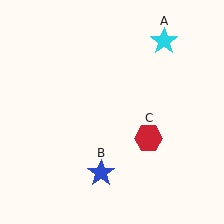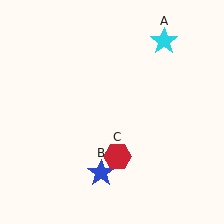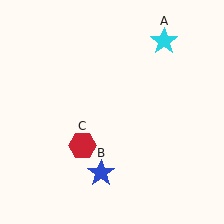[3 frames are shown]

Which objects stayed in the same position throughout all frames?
Cyan star (object A) and blue star (object B) remained stationary.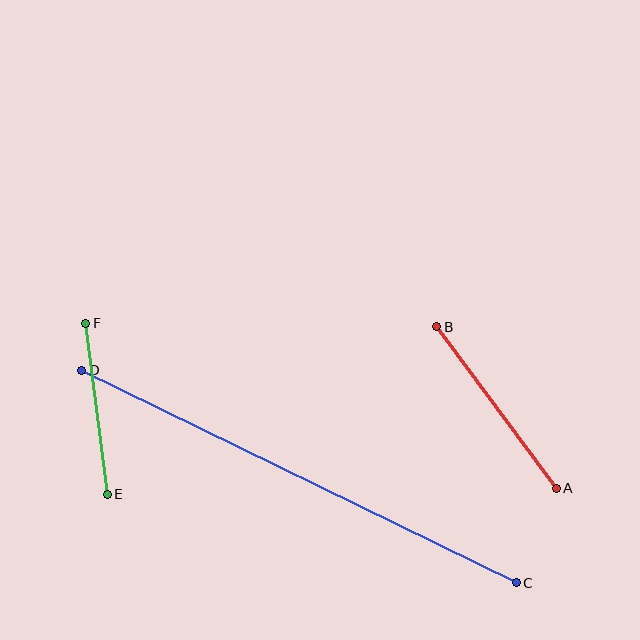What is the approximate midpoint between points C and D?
The midpoint is at approximately (299, 476) pixels.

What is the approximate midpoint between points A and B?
The midpoint is at approximately (496, 408) pixels.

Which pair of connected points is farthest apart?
Points C and D are farthest apart.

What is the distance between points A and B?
The distance is approximately 201 pixels.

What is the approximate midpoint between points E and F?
The midpoint is at approximately (96, 409) pixels.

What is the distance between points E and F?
The distance is approximately 172 pixels.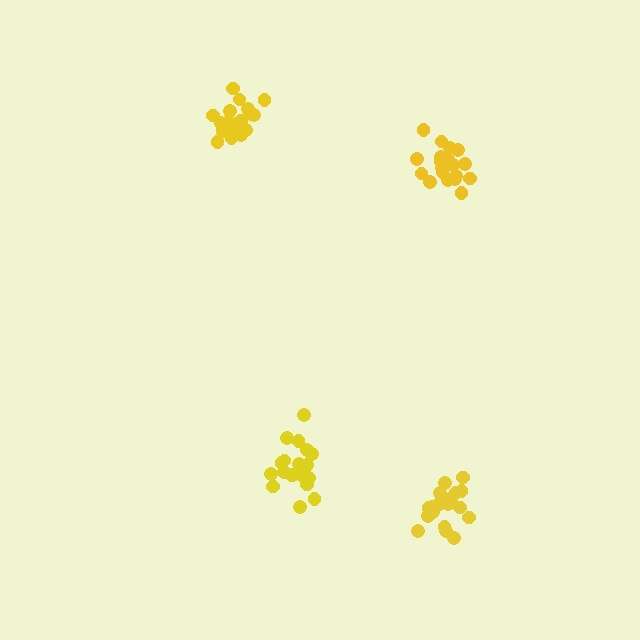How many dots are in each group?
Group 1: 20 dots, Group 2: 20 dots, Group 3: 20 dots, Group 4: 20 dots (80 total).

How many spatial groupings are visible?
There are 4 spatial groupings.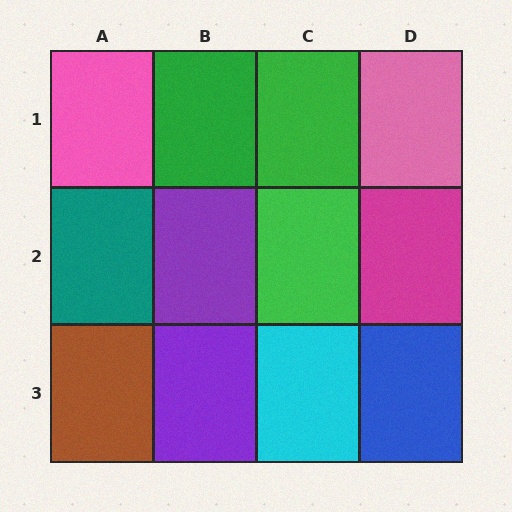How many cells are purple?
2 cells are purple.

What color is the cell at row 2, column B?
Purple.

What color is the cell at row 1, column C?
Green.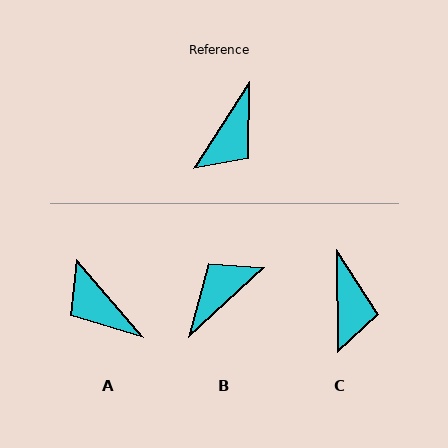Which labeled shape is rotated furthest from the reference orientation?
B, about 166 degrees away.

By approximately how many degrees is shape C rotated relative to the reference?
Approximately 33 degrees counter-clockwise.